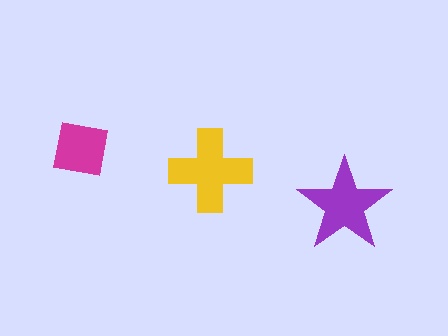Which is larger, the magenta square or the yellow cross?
The yellow cross.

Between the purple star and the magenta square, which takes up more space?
The purple star.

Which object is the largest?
The yellow cross.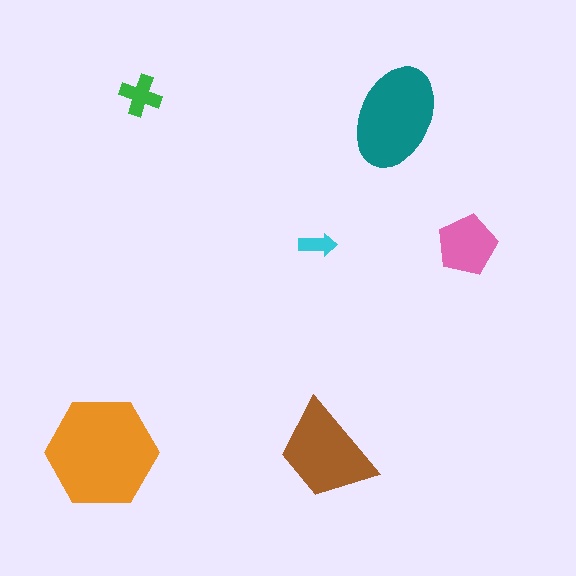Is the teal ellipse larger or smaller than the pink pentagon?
Larger.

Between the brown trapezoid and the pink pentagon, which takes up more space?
The brown trapezoid.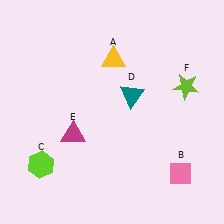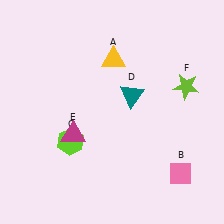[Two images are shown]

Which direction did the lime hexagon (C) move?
The lime hexagon (C) moved right.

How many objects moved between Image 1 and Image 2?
1 object moved between the two images.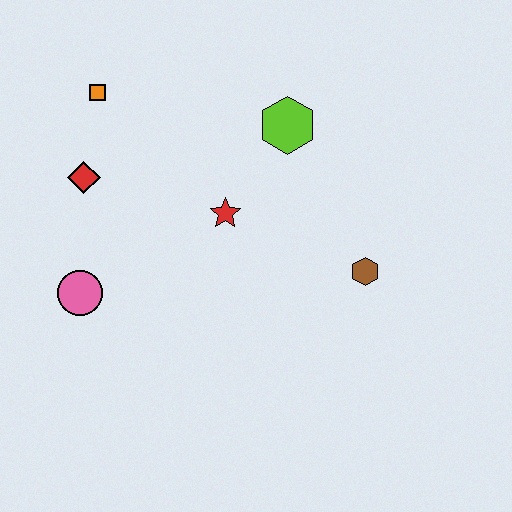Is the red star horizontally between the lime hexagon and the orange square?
Yes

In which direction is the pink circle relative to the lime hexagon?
The pink circle is to the left of the lime hexagon.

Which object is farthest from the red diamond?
The brown hexagon is farthest from the red diamond.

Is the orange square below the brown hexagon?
No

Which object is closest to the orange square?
The red diamond is closest to the orange square.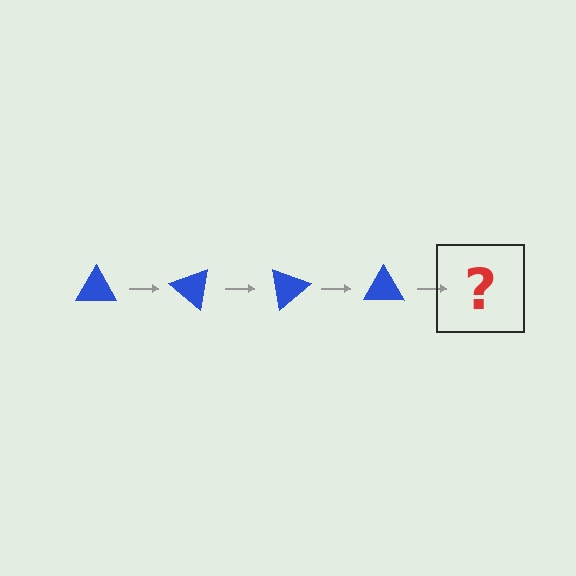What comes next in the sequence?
The next element should be a blue triangle rotated 160 degrees.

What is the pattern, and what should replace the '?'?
The pattern is that the triangle rotates 40 degrees each step. The '?' should be a blue triangle rotated 160 degrees.